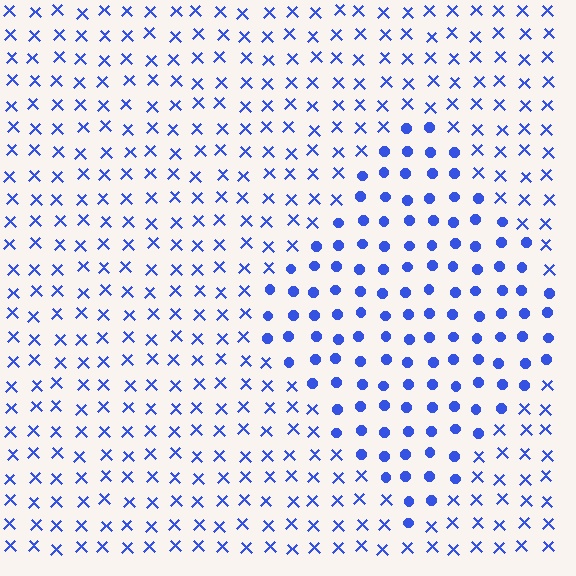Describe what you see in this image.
The image is filled with small blue elements arranged in a uniform grid. A diamond-shaped region contains circles, while the surrounding area contains X marks. The boundary is defined purely by the change in element shape.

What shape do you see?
I see a diamond.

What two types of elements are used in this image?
The image uses circles inside the diamond region and X marks outside it.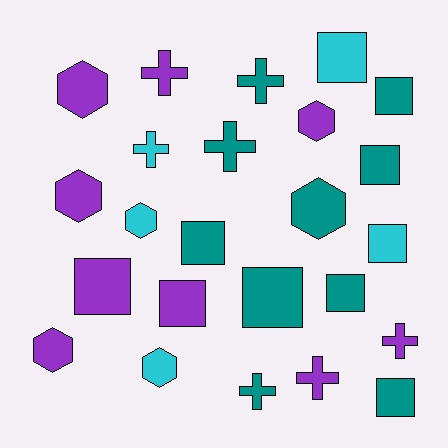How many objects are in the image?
There are 24 objects.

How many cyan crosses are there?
There is 1 cyan cross.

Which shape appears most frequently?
Square, with 10 objects.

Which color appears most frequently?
Teal, with 10 objects.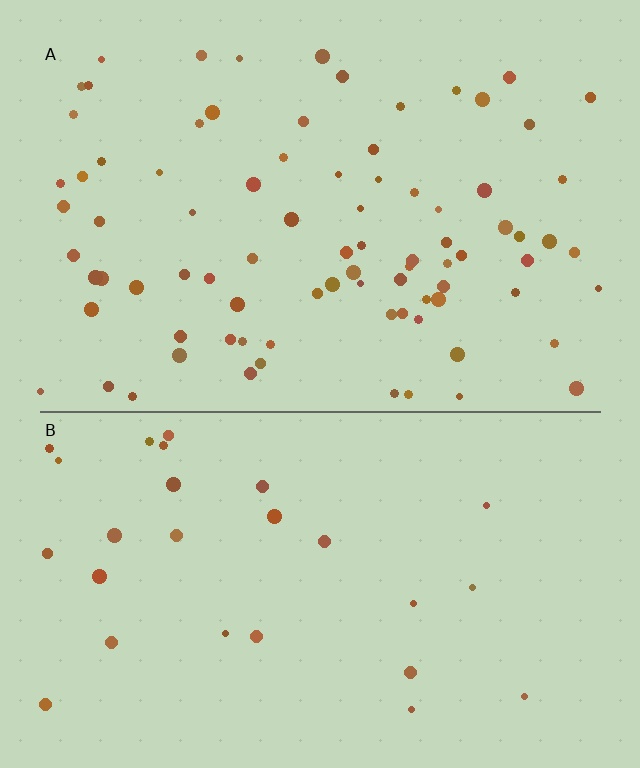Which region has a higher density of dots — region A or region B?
A (the top).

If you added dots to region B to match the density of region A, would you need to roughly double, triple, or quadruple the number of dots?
Approximately triple.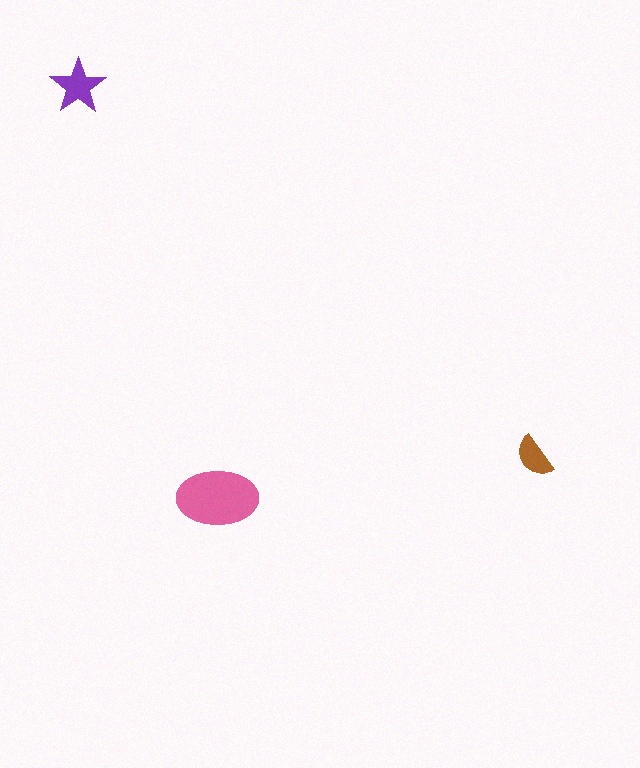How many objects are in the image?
There are 3 objects in the image.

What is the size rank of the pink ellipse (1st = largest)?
1st.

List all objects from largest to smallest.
The pink ellipse, the purple star, the brown semicircle.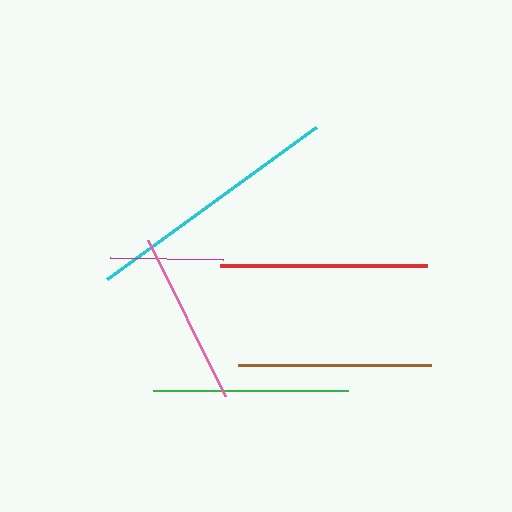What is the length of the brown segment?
The brown segment is approximately 192 pixels long.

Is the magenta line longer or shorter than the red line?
The red line is longer than the magenta line.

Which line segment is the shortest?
The magenta line is the shortest at approximately 113 pixels.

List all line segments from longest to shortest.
From longest to shortest: cyan, red, green, brown, pink, magenta.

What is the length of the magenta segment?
The magenta segment is approximately 113 pixels long.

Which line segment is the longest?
The cyan line is the longest at approximately 259 pixels.